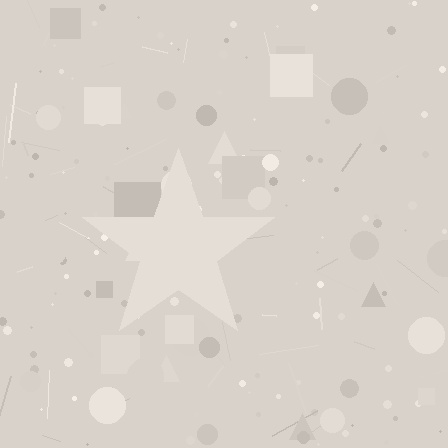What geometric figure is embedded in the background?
A star is embedded in the background.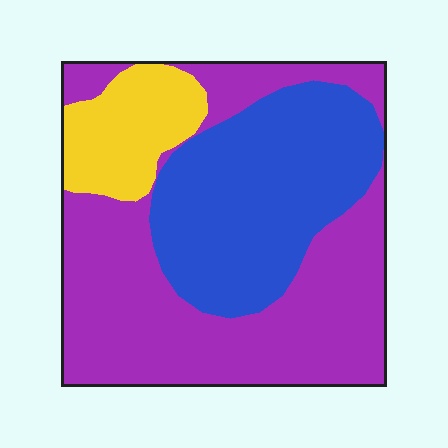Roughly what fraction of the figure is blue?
Blue covers 35% of the figure.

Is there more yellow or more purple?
Purple.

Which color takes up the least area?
Yellow, at roughly 15%.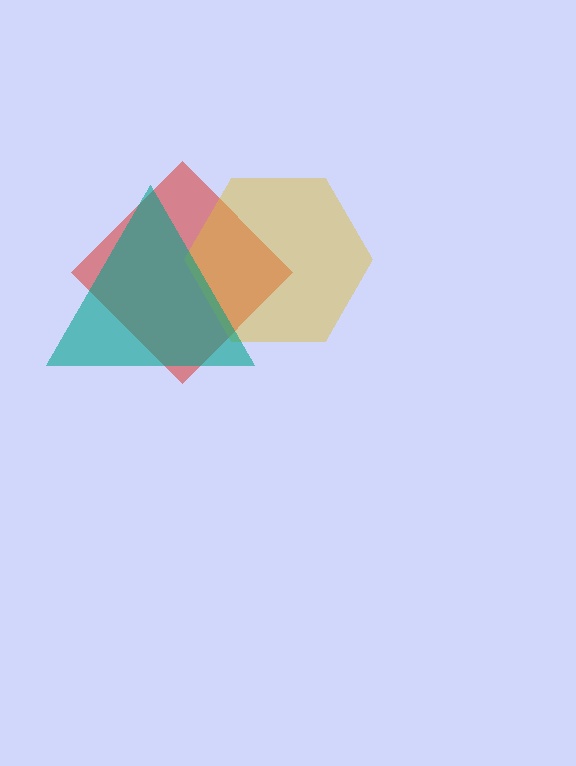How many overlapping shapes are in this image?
There are 3 overlapping shapes in the image.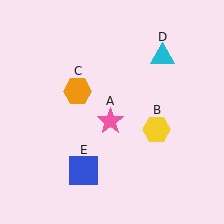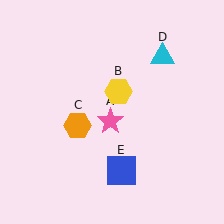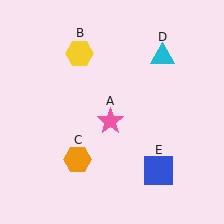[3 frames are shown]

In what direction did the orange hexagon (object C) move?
The orange hexagon (object C) moved down.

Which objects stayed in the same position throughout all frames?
Pink star (object A) and cyan triangle (object D) remained stationary.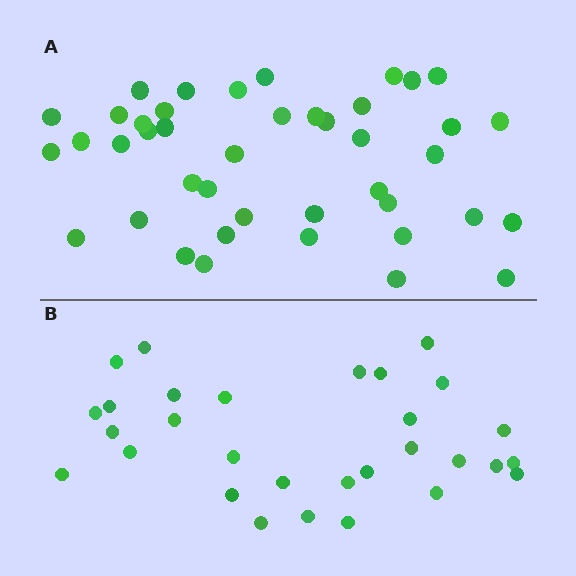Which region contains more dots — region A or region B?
Region A (the top region) has more dots.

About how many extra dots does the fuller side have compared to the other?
Region A has roughly 12 or so more dots than region B.